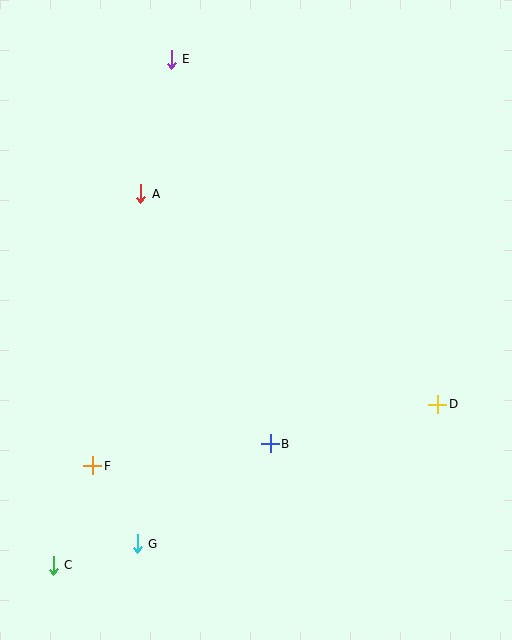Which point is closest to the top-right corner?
Point E is closest to the top-right corner.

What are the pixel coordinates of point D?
Point D is at (438, 404).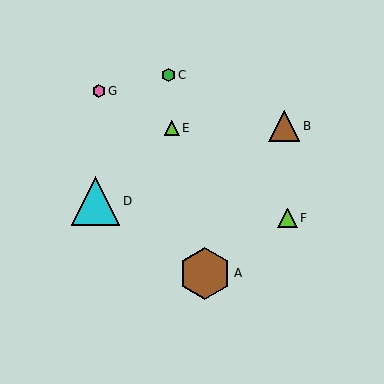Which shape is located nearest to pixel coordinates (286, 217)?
The lime triangle (labeled F) at (287, 218) is nearest to that location.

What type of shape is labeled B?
Shape B is a brown triangle.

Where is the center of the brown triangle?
The center of the brown triangle is at (284, 126).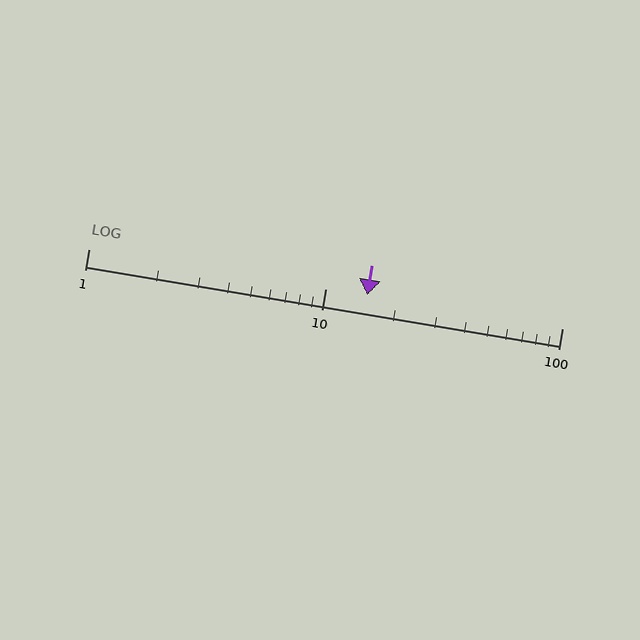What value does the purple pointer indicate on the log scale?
The pointer indicates approximately 15.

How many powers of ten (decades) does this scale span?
The scale spans 2 decades, from 1 to 100.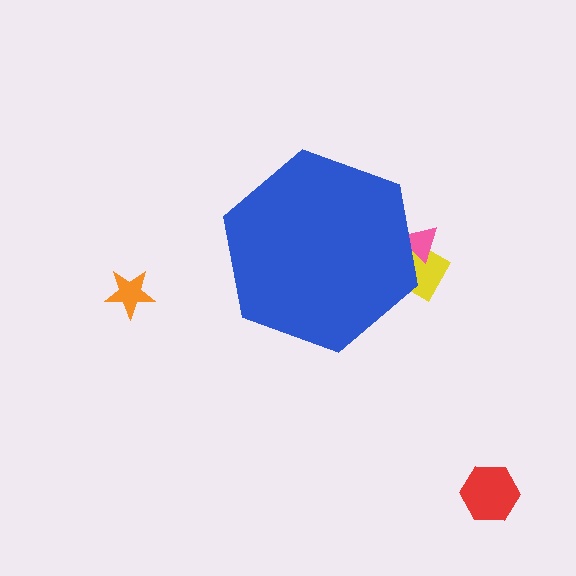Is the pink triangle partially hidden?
Yes, the pink triangle is partially hidden behind the blue hexagon.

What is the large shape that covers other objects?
A blue hexagon.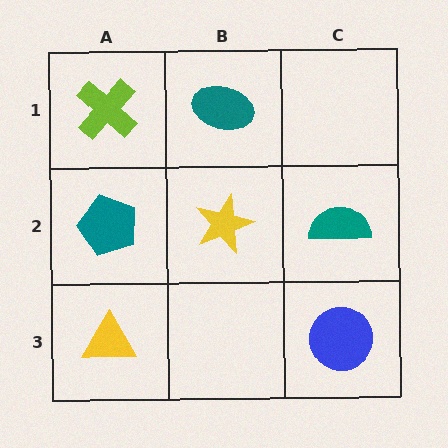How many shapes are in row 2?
3 shapes.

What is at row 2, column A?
A teal pentagon.